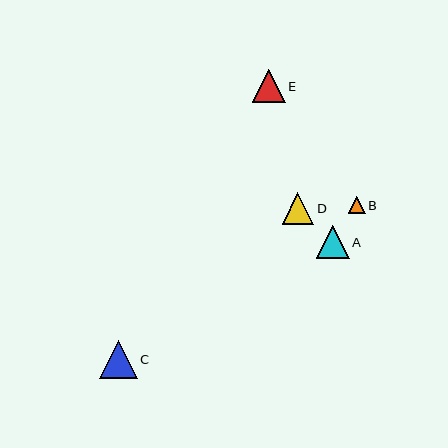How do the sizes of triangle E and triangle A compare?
Triangle E and triangle A are approximately the same size.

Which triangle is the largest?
Triangle C is the largest with a size of approximately 38 pixels.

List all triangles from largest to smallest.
From largest to smallest: C, E, A, D, B.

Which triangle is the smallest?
Triangle B is the smallest with a size of approximately 17 pixels.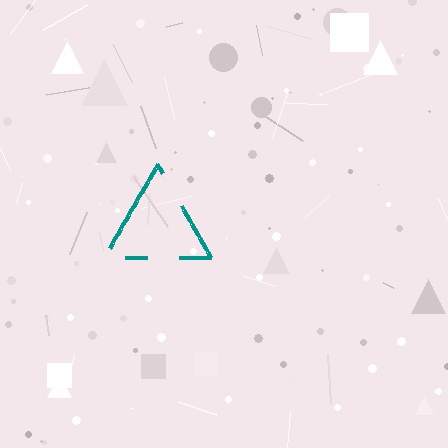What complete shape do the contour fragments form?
The contour fragments form a triangle.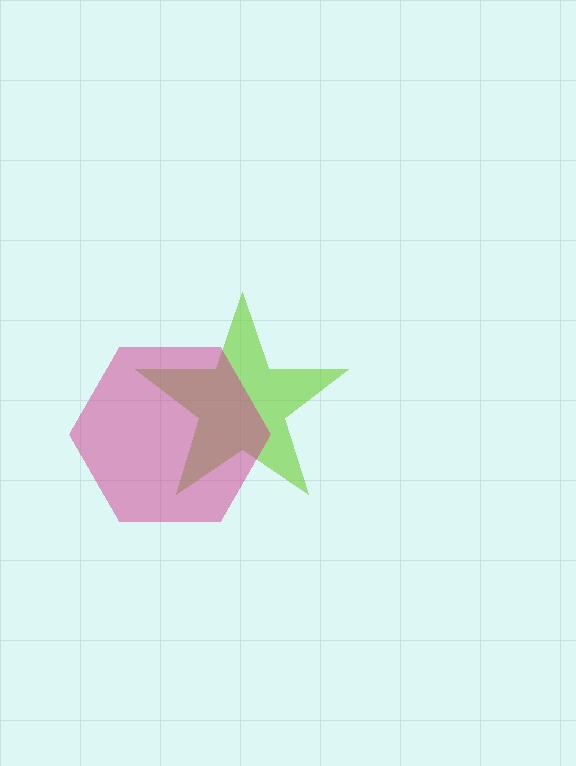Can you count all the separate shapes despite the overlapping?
Yes, there are 2 separate shapes.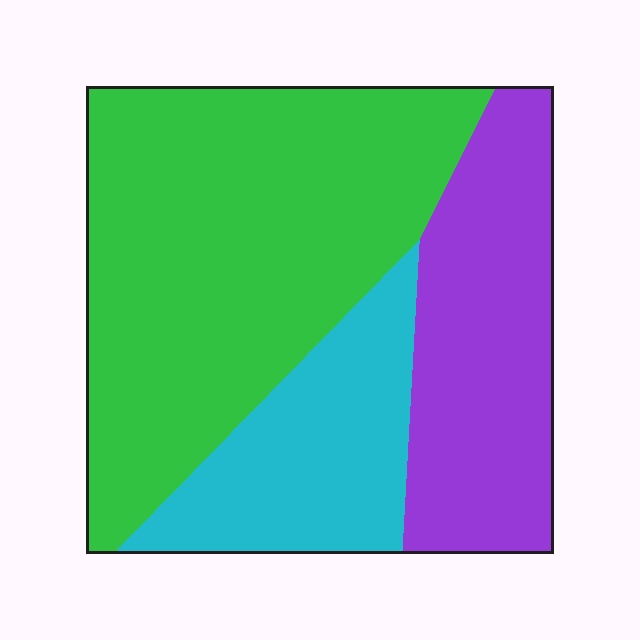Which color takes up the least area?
Cyan, at roughly 20%.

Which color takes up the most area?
Green, at roughly 50%.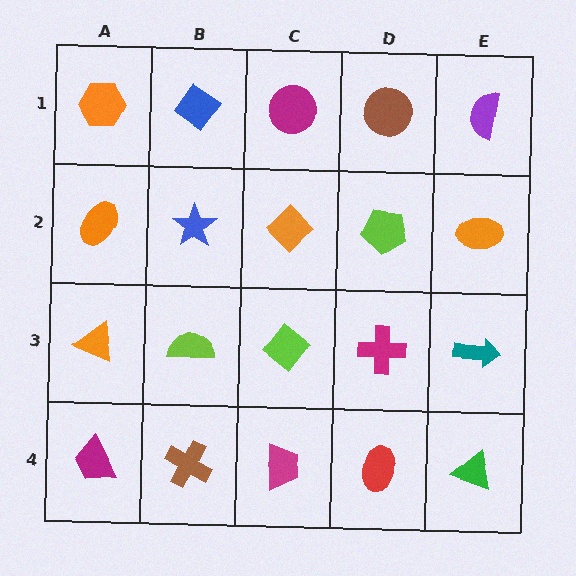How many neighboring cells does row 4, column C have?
3.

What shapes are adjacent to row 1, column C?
An orange diamond (row 2, column C), a blue diamond (row 1, column B), a brown circle (row 1, column D).